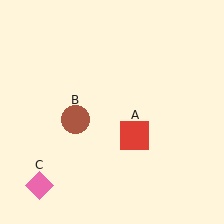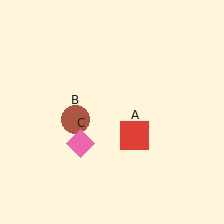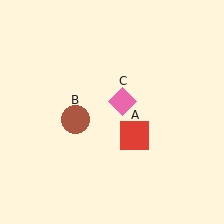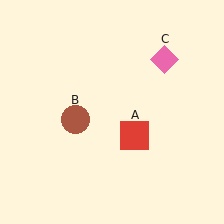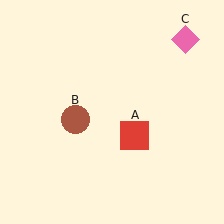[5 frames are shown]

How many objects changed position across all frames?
1 object changed position: pink diamond (object C).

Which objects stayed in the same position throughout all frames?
Red square (object A) and brown circle (object B) remained stationary.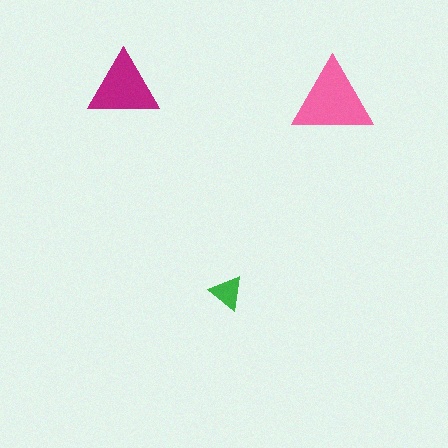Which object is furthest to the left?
The magenta triangle is leftmost.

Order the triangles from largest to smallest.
the pink one, the magenta one, the green one.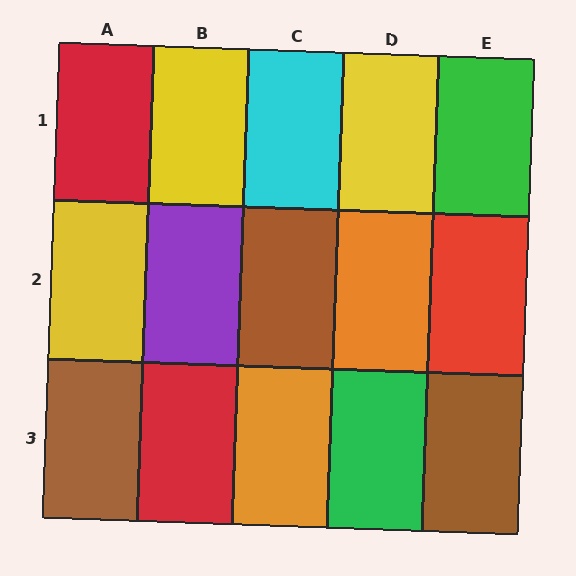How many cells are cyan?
1 cell is cyan.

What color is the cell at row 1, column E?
Green.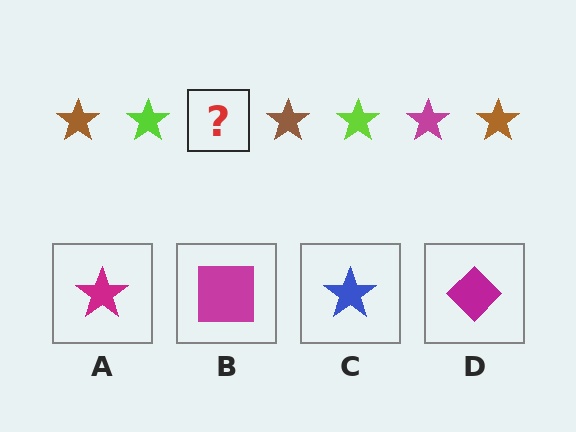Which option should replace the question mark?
Option A.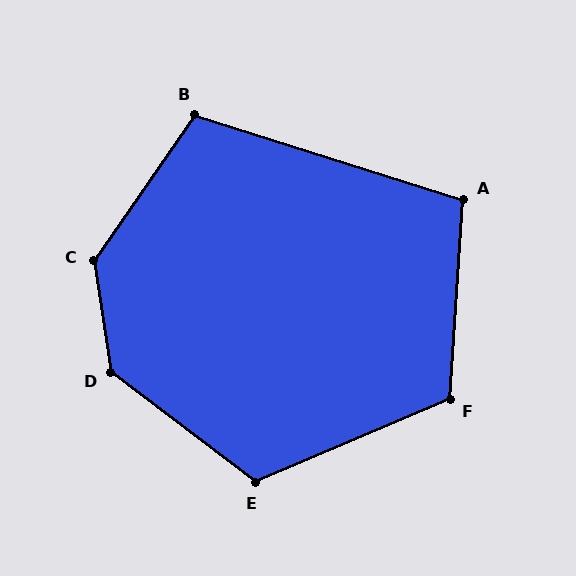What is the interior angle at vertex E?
Approximately 120 degrees (obtuse).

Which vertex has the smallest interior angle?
A, at approximately 104 degrees.